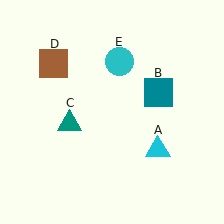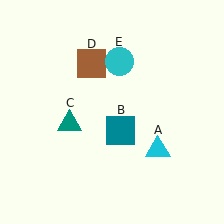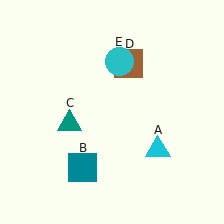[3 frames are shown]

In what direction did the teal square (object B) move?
The teal square (object B) moved down and to the left.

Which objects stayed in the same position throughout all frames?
Cyan triangle (object A) and teal triangle (object C) and cyan circle (object E) remained stationary.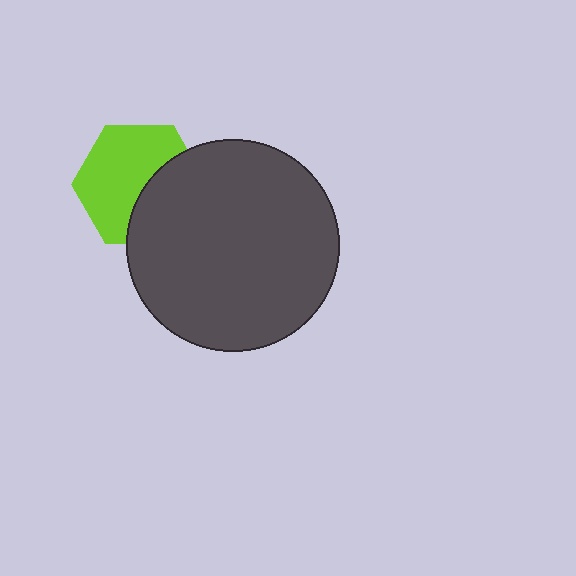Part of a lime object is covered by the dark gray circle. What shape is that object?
It is a hexagon.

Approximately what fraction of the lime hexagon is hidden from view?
Roughly 38% of the lime hexagon is hidden behind the dark gray circle.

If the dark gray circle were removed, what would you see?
You would see the complete lime hexagon.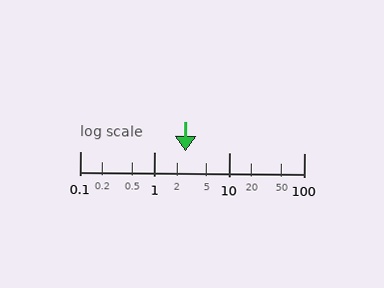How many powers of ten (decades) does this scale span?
The scale spans 3 decades, from 0.1 to 100.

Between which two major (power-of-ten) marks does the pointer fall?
The pointer is between 1 and 10.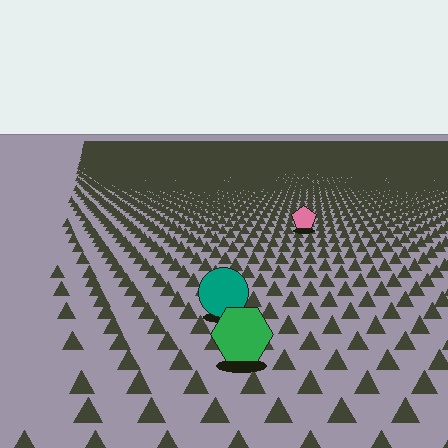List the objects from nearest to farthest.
From nearest to farthest: the green hexagon, the teal circle, the pink pentagon.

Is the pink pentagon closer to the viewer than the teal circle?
No. The teal circle is closer — you can tell from the texture gradient: the ground texture is coarser near it.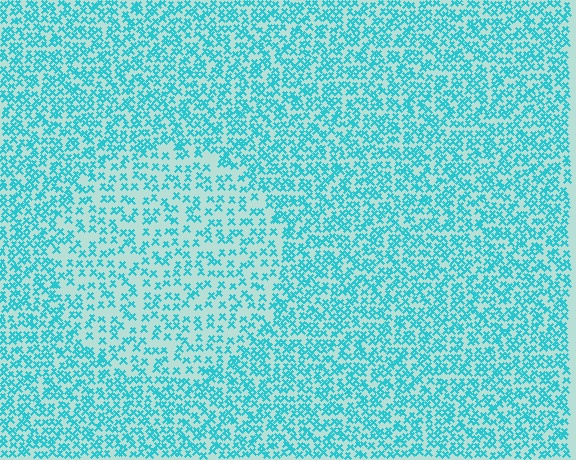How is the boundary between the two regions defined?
The boundary is defined by a change in element density (approximately 1.8x ratio). All elements are the same color, size, and shape.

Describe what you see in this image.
The image contains small cyan elements arranged at two different densities. A circle-shaped region is visible where the elements are less densely packed than the surrounding area.